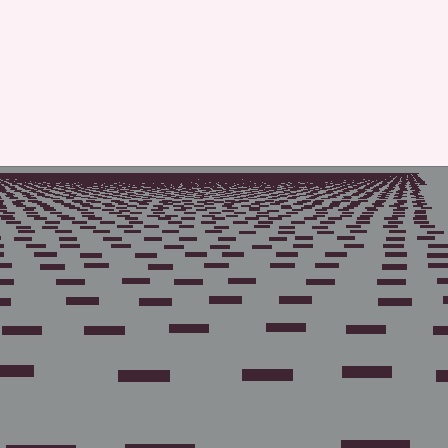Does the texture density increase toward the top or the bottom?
Density increases toward the top.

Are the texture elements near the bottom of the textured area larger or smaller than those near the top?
Larger. Near the bottom, elements are closer to the viewer and appear at a bigger on-screen size.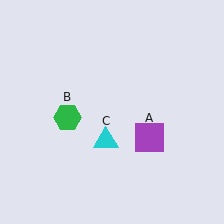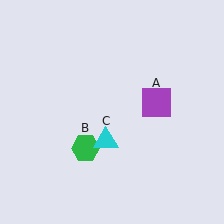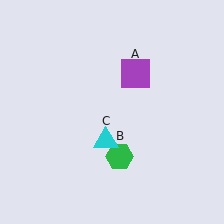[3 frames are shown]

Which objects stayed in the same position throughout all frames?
Cyan triangle (object C) remained stationary.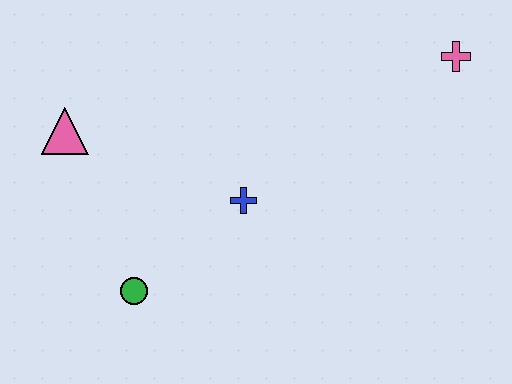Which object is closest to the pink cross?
The blue cross is closest to the pink cross.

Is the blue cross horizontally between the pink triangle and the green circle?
No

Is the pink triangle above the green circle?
Yes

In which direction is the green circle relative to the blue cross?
The green circle is to the left of the blue cross.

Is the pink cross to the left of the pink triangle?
No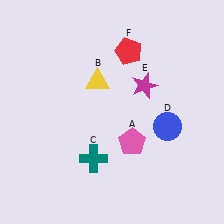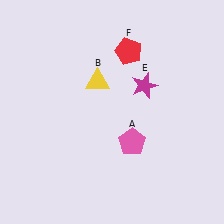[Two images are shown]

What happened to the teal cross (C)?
The teal cross (C) was removed in Image 2. It was in the bottom-left area of Image 1.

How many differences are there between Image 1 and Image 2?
There are 2 differences between the two images.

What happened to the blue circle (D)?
The blue circle (D) was removed in Image 2. It was in the bottom-right area of Image 1.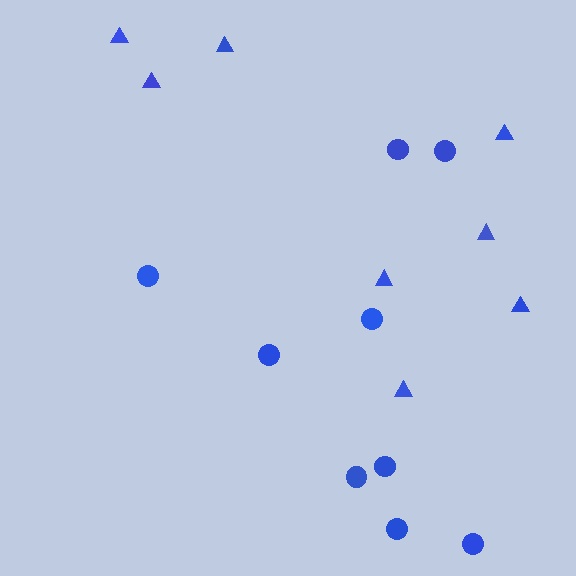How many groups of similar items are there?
There are 2 groups: one group of triangles (8) and one group of circles (9).